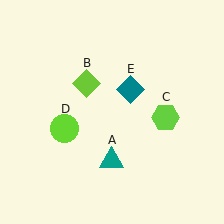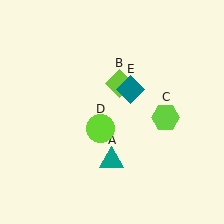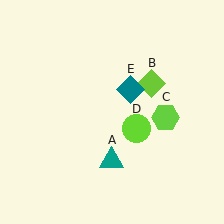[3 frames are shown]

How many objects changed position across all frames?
2 objects changed position: lime diamond (object B), lime circle (object D).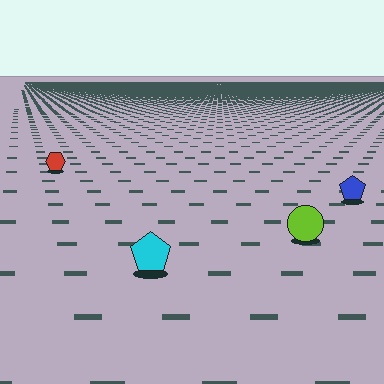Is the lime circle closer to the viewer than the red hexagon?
Yes. The lime circle is closer — you can tell from the texture gradient: the ground texture is coarser near it.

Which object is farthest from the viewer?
The red hexagon is farthest from the viewer. It appears smaller and the ground texture around it is denser.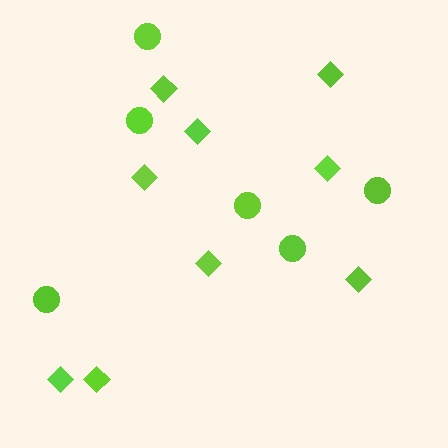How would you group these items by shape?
There are 2 groups: one group of diamonds (9) and one group of circles (6).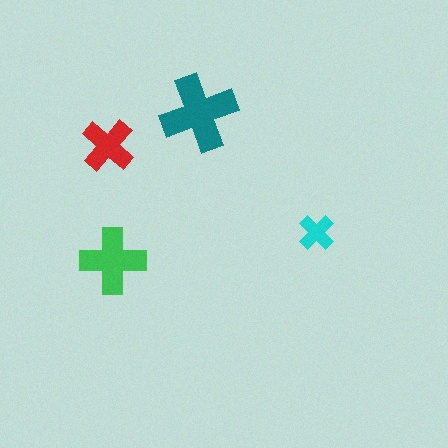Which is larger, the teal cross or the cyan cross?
The teal one.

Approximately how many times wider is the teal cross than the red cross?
About 1.5 times wider.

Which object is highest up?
The teal cross is topmost.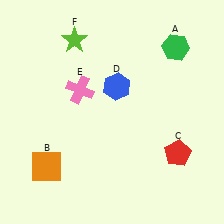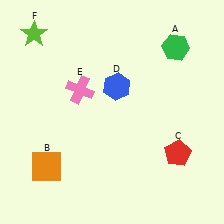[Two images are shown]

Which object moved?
The lime star (F) moved left.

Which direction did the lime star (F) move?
The lime star (F) moved left.